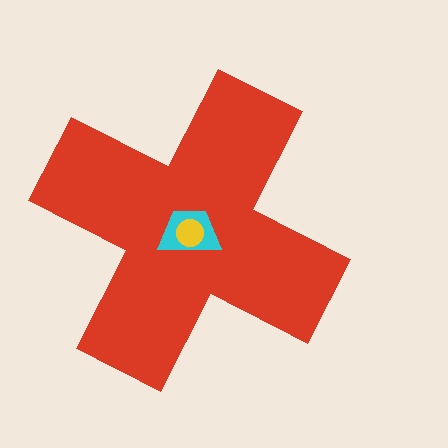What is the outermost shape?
The red cross.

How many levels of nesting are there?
3.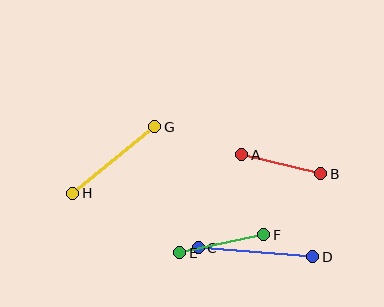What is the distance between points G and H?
The distance is approximately 105 pixels.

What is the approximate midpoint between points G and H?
The midpoint is at approximately (114, 160) pixels.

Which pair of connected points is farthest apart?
Points C and D are farthest apart.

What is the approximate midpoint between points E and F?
The midpoint is at approximately (222, 244) pixels.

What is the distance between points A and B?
The distance is approximately 81 pixels.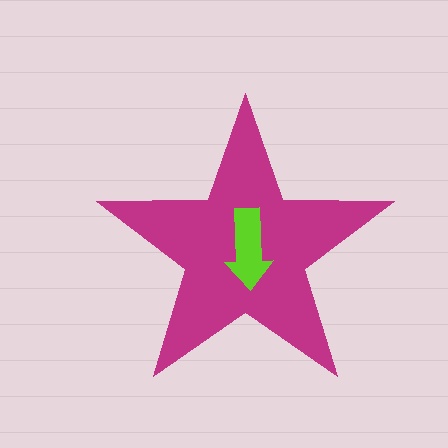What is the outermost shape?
The magenta star.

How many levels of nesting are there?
2.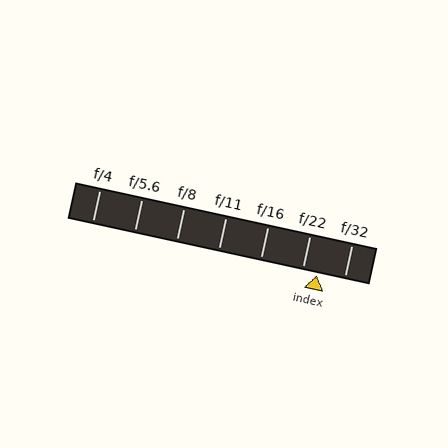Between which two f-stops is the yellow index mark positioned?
The index mark is between f/22 and f/32.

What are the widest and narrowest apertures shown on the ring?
The widest aperture shown is f/4 and the narrowest is f/32.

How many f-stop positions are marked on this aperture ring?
There are 7 f-stop positions marked.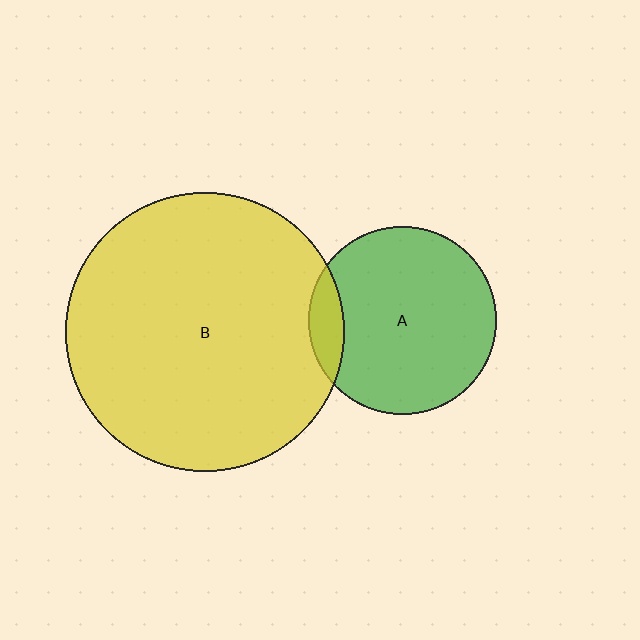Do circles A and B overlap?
Yes.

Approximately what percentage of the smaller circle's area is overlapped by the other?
Approximately 10%.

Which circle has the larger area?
Circle B (yellow).